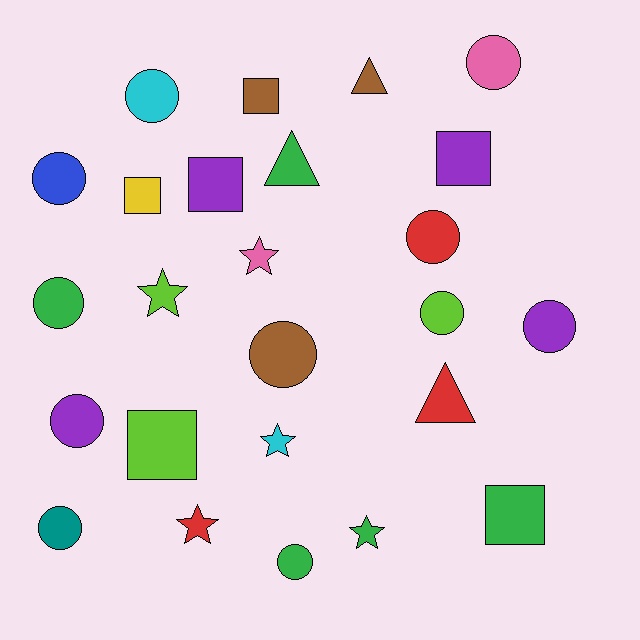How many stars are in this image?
There are 5 stars.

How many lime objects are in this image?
There are 3 lime objects.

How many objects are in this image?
There are 25 objects.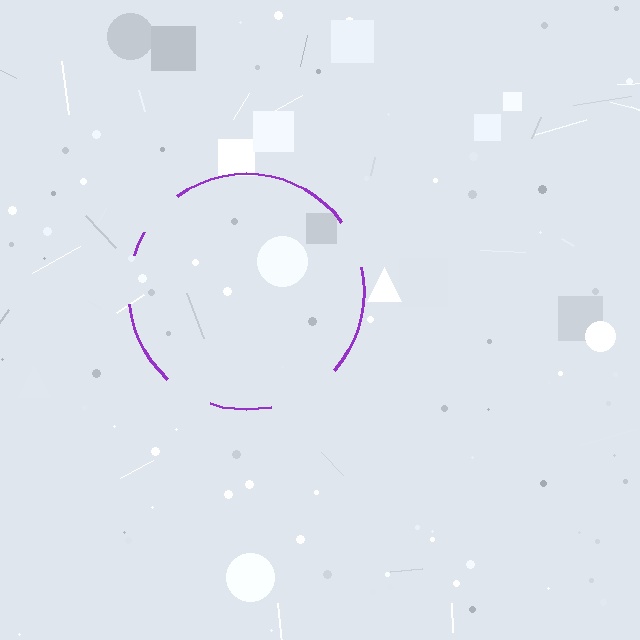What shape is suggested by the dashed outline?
The dashed outline suggests a circle.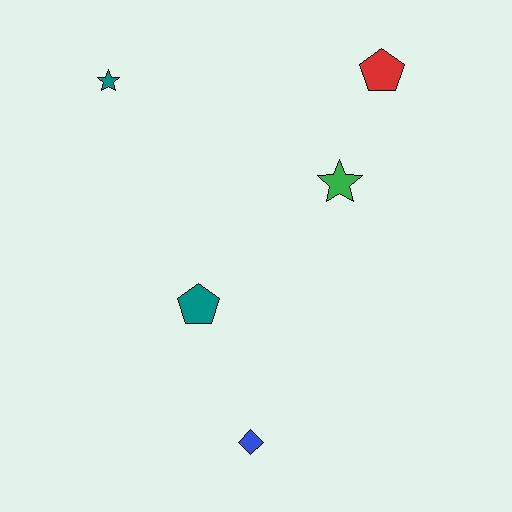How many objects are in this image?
There are 5 objects.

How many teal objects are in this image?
There are 2 teal objects.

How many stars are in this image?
There are 2 stars.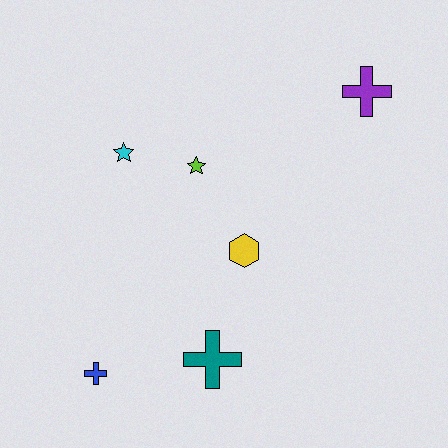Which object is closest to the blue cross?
The teal cross is closest to the blue cross.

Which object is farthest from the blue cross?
The purple cross is farthest from the blue cross.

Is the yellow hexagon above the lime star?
No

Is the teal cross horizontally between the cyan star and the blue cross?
No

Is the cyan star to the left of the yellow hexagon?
Yes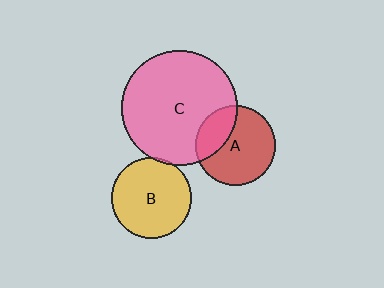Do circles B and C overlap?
Yes.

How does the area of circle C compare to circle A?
Approximately 2.1 times.